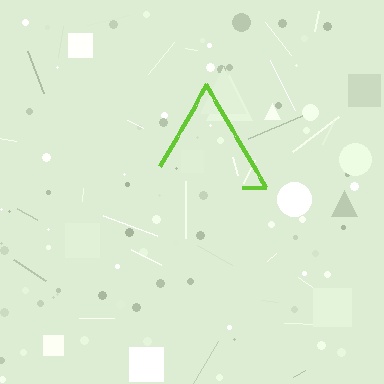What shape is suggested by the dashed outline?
The dashed outline suggests a triangle.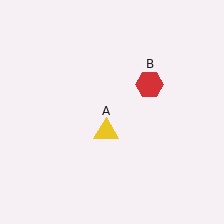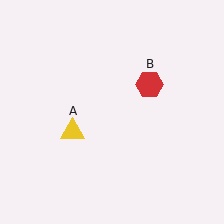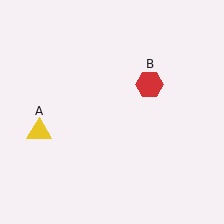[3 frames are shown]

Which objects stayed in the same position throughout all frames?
Red hexagon (object B) remained stationary.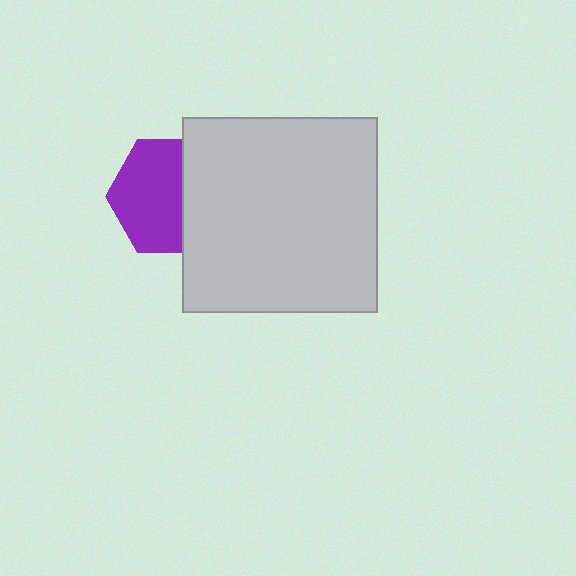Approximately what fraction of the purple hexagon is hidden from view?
Roughly 39% of the purple hexagon is hidden behind the light gray square.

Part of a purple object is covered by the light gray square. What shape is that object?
It is a hexagon.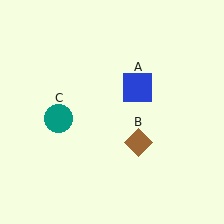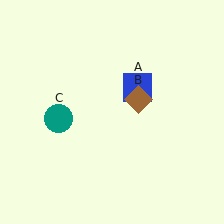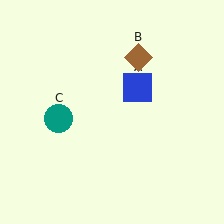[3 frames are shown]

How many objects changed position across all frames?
1 object changed position: brown diamond (object B).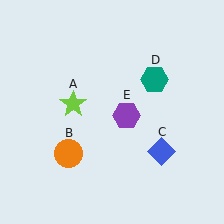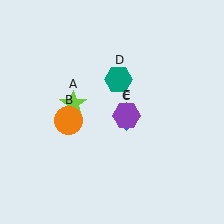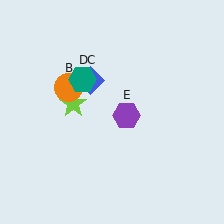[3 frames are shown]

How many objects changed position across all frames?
3 objects changed position: orange circle (object B), blue diamond (object C), teal hexagon (object D).